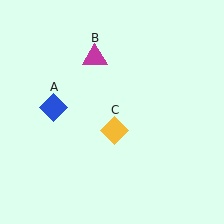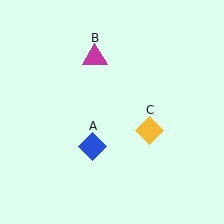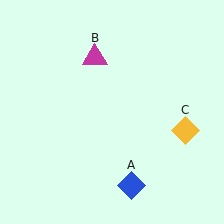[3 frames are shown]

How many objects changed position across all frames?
2 objects changed position: blue diamond (object A), yellow diamond (object C).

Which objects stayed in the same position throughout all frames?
Magenta triangle (object B) remained stationary.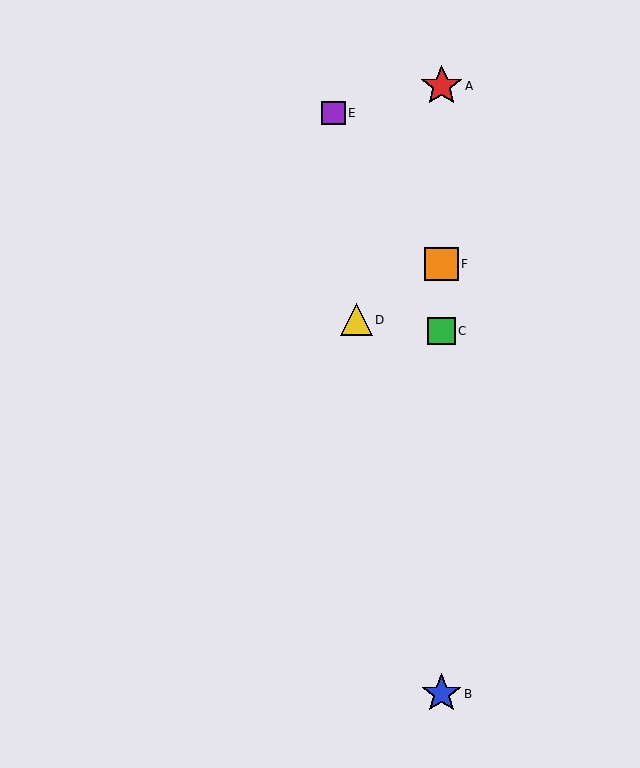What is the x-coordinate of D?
Object D is at x≈356.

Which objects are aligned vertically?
Objects A, B, C, F are aligned vertically.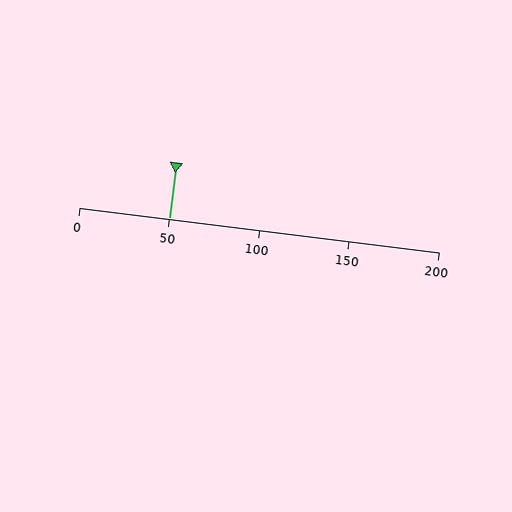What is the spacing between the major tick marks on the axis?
The major ticks are spaced 50 apart.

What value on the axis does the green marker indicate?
The marker indicates approximately 50.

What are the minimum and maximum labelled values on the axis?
The axis runs from 0 to 200.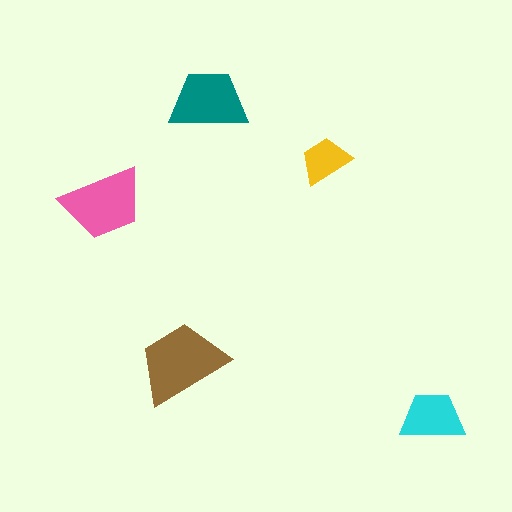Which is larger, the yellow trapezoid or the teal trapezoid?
The teal one.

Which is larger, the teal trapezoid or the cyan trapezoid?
The teal one.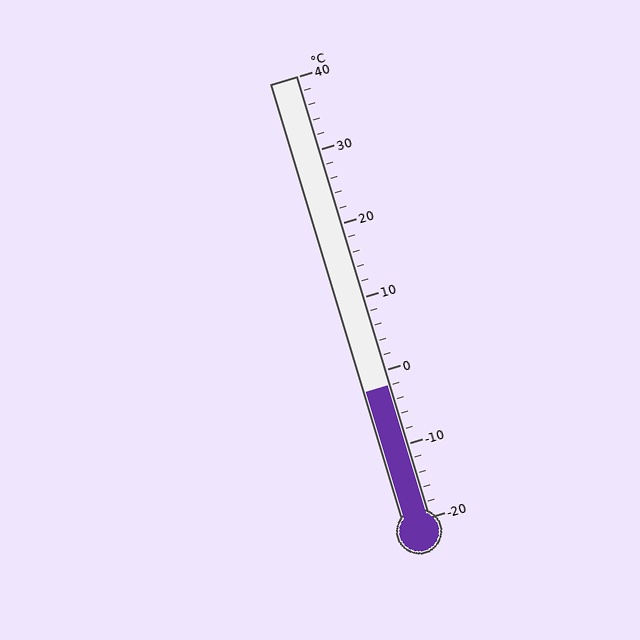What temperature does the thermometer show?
The thermometer shows approximately -2°C.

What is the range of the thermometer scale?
The thermometer scale ranges from -20°C to 40°C.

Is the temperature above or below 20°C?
The temperature is below 20°C.